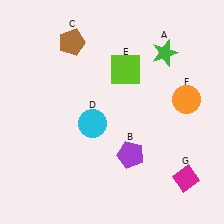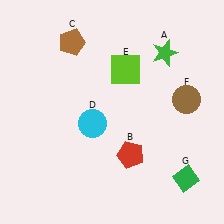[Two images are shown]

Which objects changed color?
B changed from purple to red. F changed from orange to brown. G changed from magenta to green.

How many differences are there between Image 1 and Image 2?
There are 3 differences between the two images.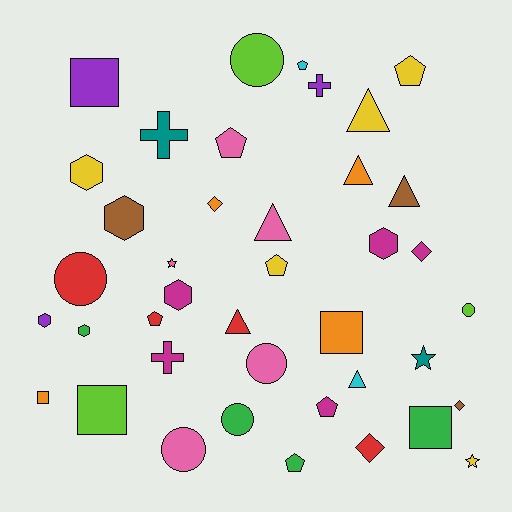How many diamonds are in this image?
There are 4 diamonds.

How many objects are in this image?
There are 40 objects.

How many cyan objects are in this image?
There are 2 cyan objects.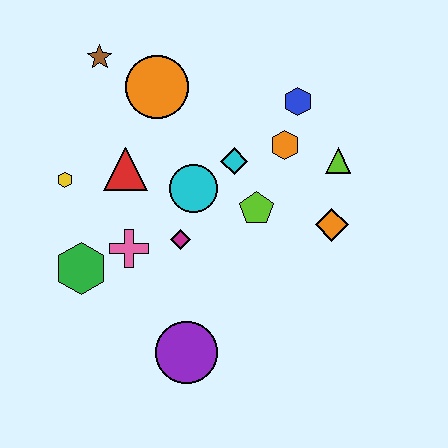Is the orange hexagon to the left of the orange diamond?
Yes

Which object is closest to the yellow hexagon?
The red triangle is closest to the yellow hexagon.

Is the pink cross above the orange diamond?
No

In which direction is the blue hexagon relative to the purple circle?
The blue hexagon is above the purple circle.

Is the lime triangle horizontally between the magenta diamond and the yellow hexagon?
No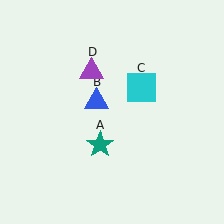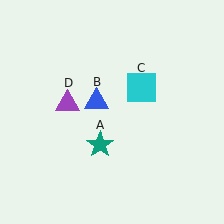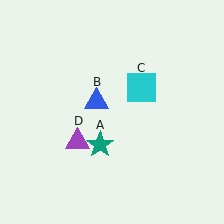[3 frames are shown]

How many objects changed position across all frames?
1 object changed position: purple triangle (object D).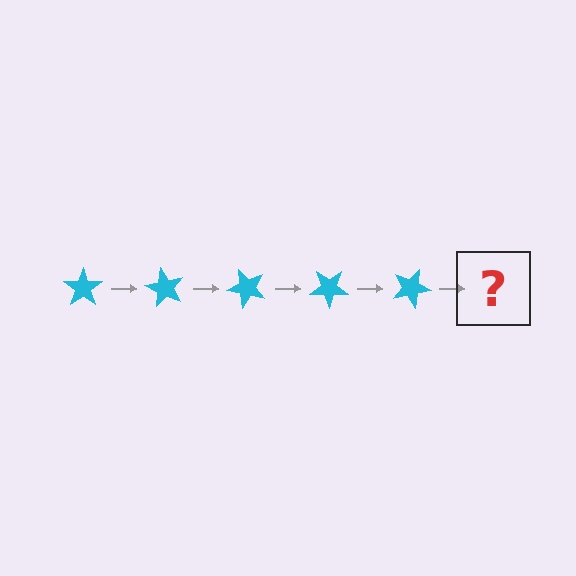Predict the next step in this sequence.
The next step is a cyan star rotated 300 degrees.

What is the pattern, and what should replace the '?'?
The pattern is that the star rotates 60 degrees each step. The '?' should be a cyan star rotated 300 degrees.